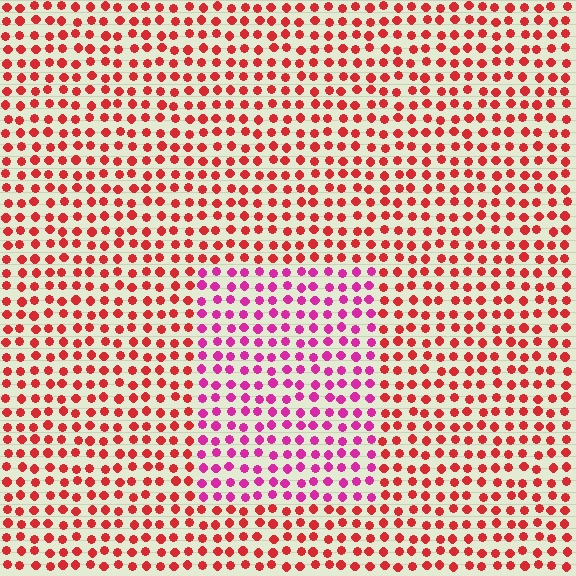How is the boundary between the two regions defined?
The boundary is defined purely by a slight shift in hue (about 40 degrees). Spacing, size, and orientation are identical on both sides.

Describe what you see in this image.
The image is filled with small red elements in a uniform arrangement. A rectangle-shaped region is visible where the elements are tinted to a slightly different hue, forming a subtle color boundary.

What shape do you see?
I see a rectangle.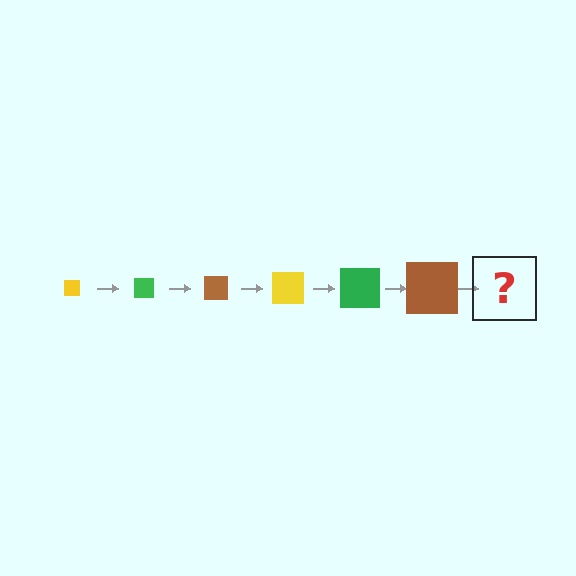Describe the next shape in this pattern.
It should be a yellow square, larger than the previous one.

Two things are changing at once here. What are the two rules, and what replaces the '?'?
The two rules are that the square grows larger each step and the color cycles through yellow, green, and brown. The '?' should be a yellow square, larger than the previous one.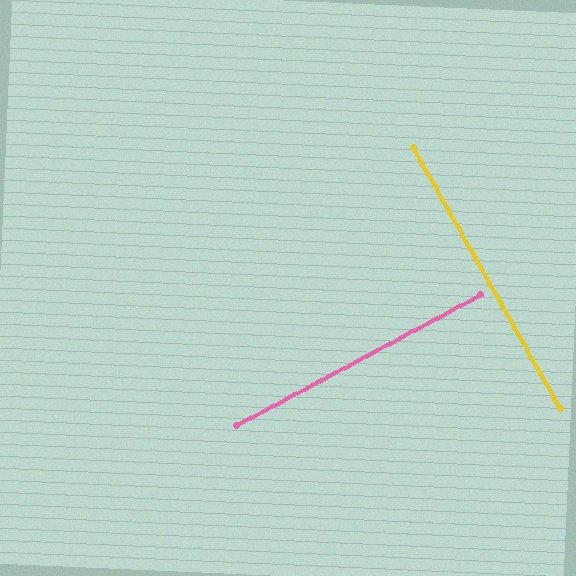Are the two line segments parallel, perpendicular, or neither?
Perpendicular — they meet at approximately 89°.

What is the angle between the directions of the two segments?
Approximately 89 degrees.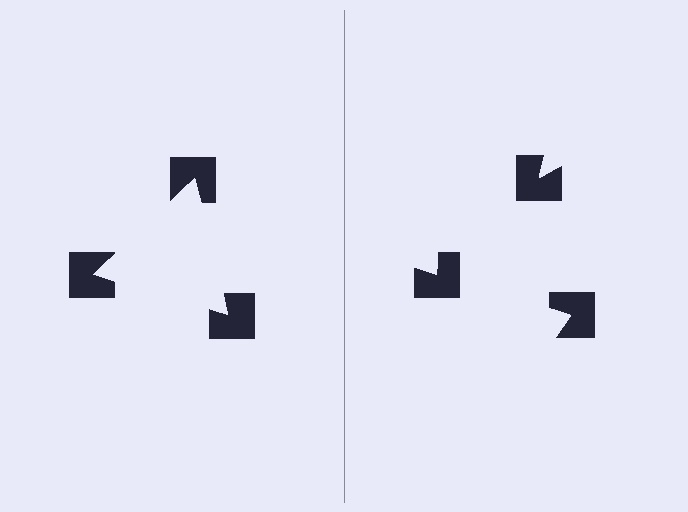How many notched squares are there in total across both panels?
6 — 3 on each side.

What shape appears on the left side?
An illusory triangle.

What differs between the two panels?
The notched squares are positioned identically on both sides; only the wedge orientations differ. On the left they align to a triangle; on the right they are misaligned.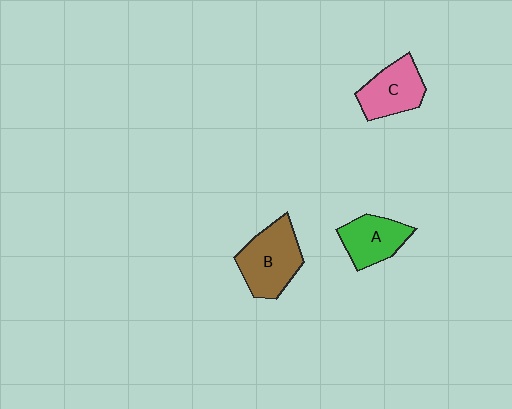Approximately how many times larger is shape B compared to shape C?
Approximately 1.3 times.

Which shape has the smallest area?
Shape A (green).